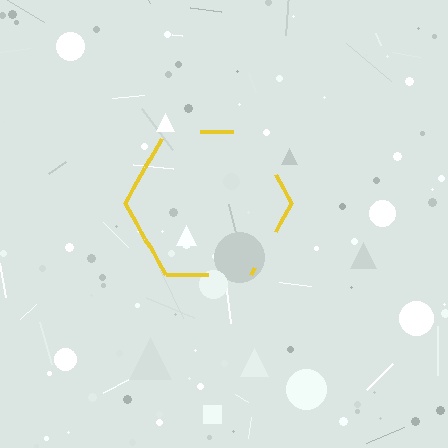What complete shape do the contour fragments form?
The contour fragments form a hexagon.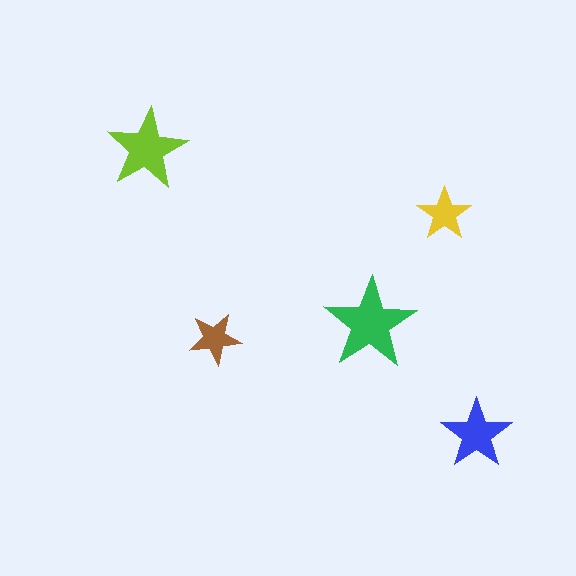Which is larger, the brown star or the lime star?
The lime one.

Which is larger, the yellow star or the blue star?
The blue one.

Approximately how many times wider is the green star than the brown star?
About 2 times wider.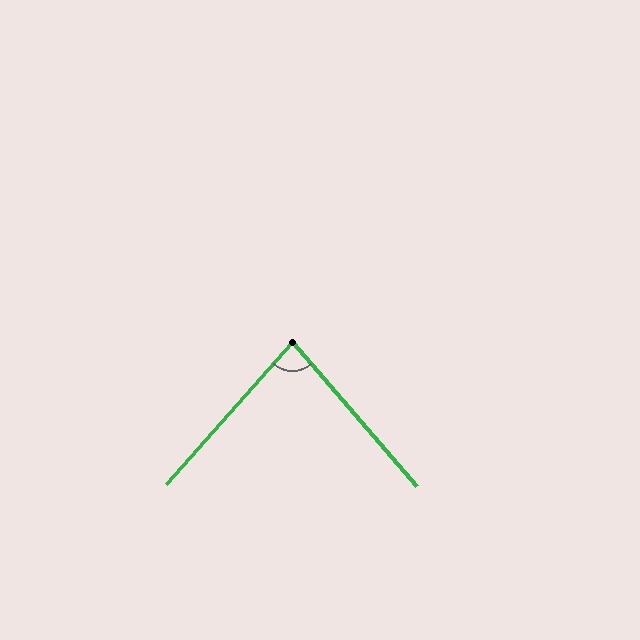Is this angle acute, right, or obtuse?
It is acute.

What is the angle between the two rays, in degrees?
Approximately 82 degrees.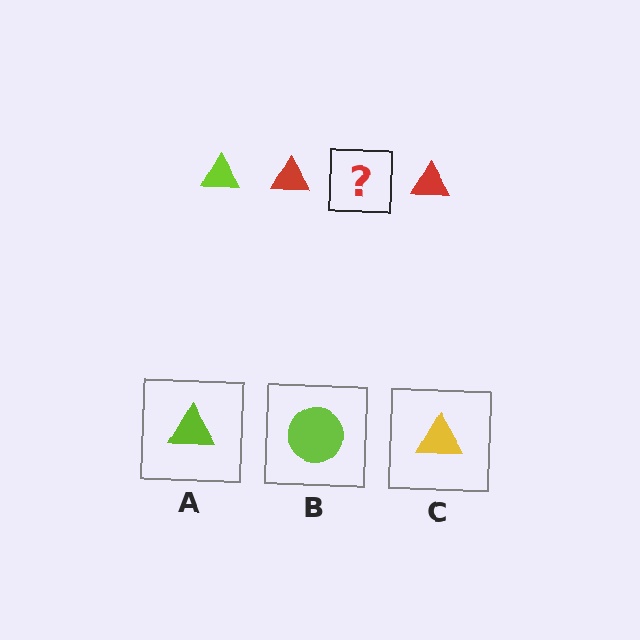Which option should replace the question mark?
Option A.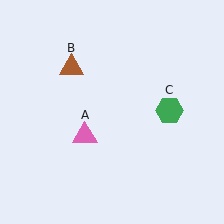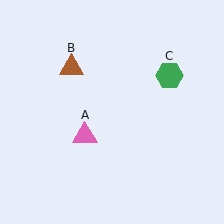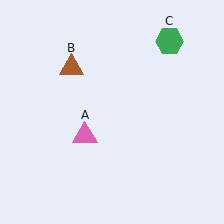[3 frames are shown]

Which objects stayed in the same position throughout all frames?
Pink triangle (object A) and brown triangle (object B) remained stationary.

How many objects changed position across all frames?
1 object changed position: green hexagon (object C).